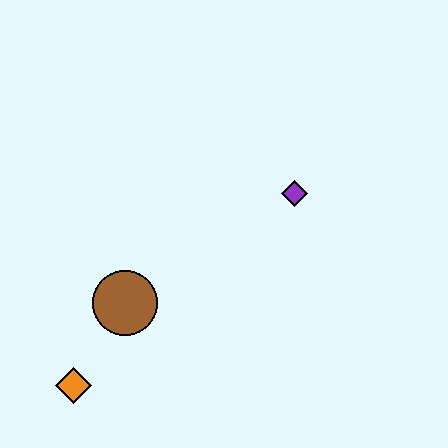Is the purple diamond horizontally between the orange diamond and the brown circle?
No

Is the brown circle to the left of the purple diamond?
Yes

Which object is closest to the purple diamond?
The brown circle is closest to the purple diamond.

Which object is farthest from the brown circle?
The purple diamond is farthest from the brown circle.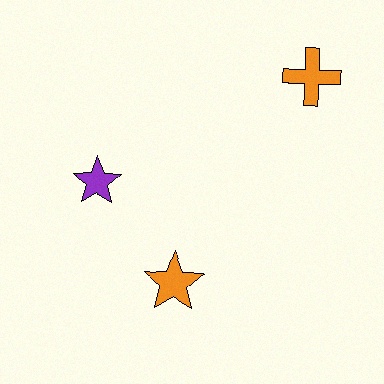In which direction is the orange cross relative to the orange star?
The orange cross is above the orange star.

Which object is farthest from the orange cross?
The orange star is farthest from the orange cross.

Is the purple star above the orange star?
Yes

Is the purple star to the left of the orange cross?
Yes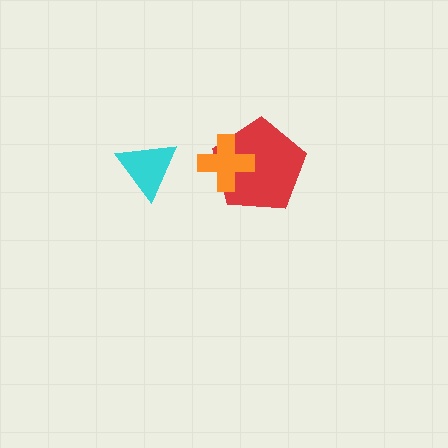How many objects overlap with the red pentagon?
1 object overlaps with the red pentagon.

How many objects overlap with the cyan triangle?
0 objects overlap with the cyan triangle.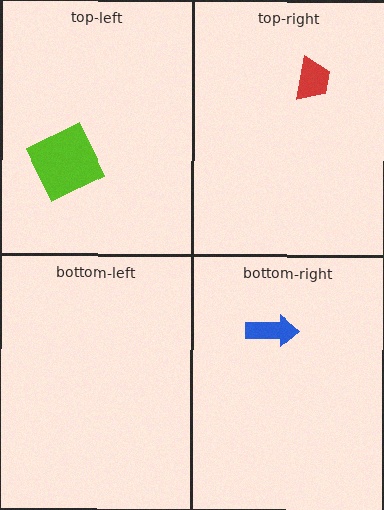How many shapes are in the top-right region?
1.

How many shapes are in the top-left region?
1.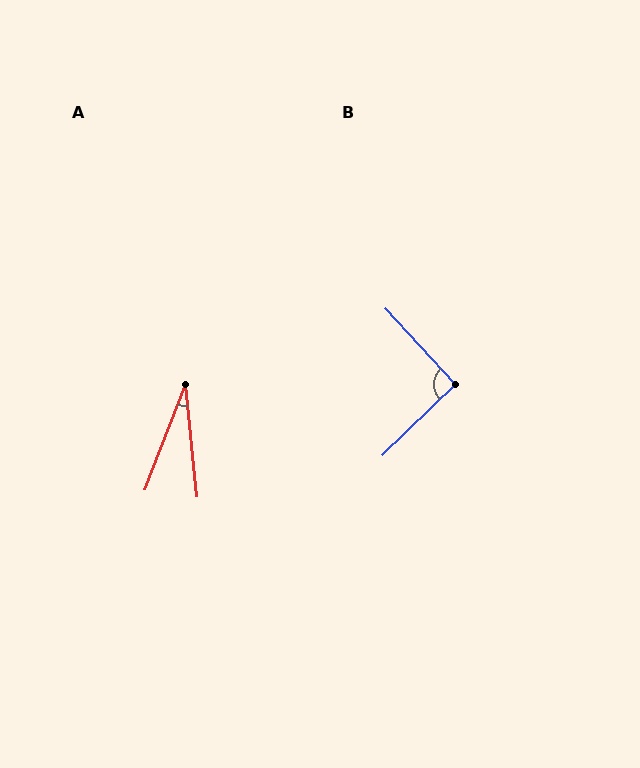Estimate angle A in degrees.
Approximately 27 degrees.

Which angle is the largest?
B, at approximately 92 degrees.